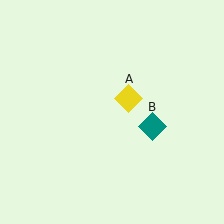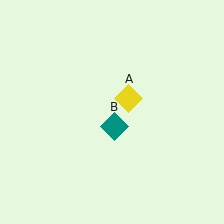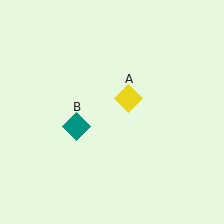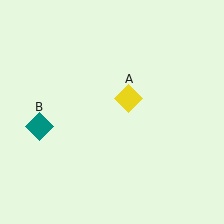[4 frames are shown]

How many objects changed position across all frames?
1 object changed position: teal diamond (object B).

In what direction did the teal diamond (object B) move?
The teal diamond (object B) moved left.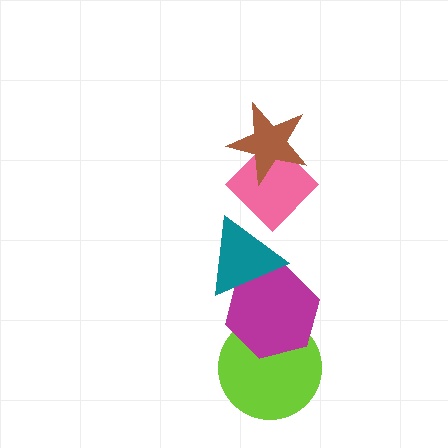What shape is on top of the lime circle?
The magenta hexagon is on top of the lime circle.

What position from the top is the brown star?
The brown star is 1st from the top.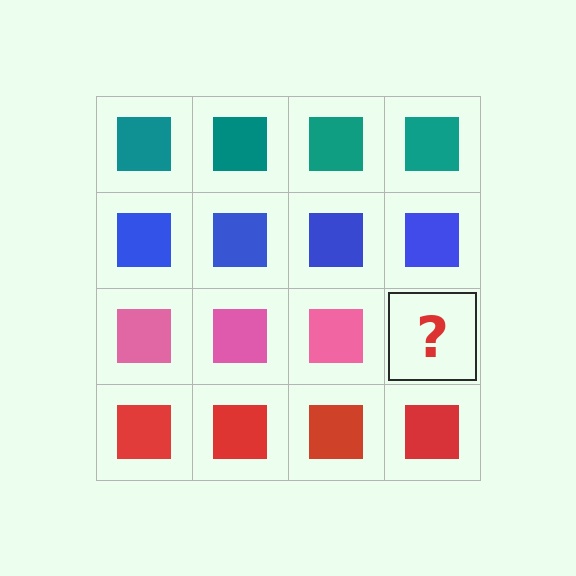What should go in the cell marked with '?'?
The missing cell should contain a pink square.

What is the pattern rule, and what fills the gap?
The rule is that each row has a consistent color. The gap should be filled with a pink square.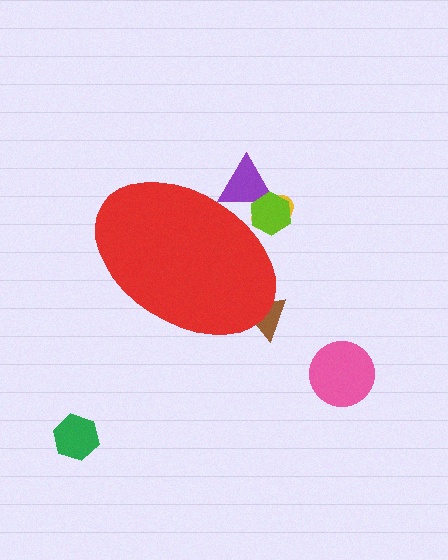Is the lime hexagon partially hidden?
Yes, the lime hexagon is partially hidden behind the red ellipse.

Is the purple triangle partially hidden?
Yes, the purple triangle is partially hidden behind the red ellipse.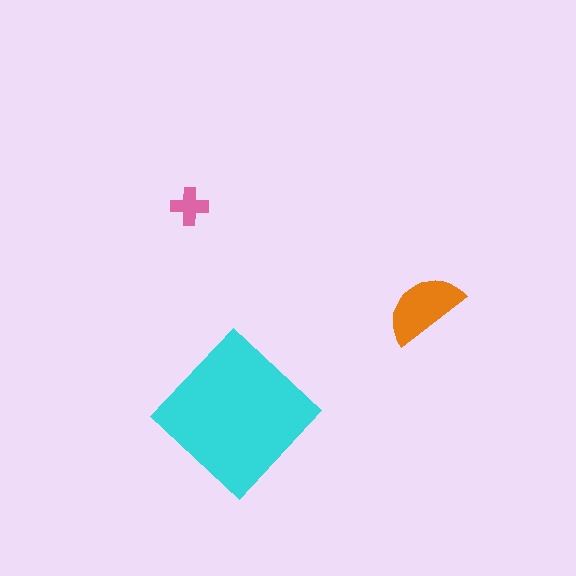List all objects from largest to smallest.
The cyan diamond, the orange semicircle, the pink cross.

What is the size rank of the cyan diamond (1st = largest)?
1st.